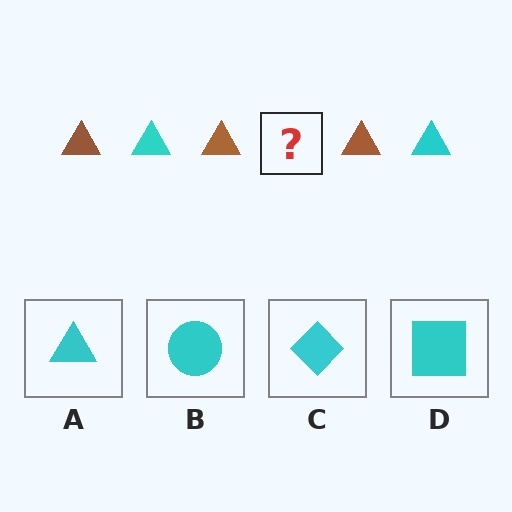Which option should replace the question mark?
Option A.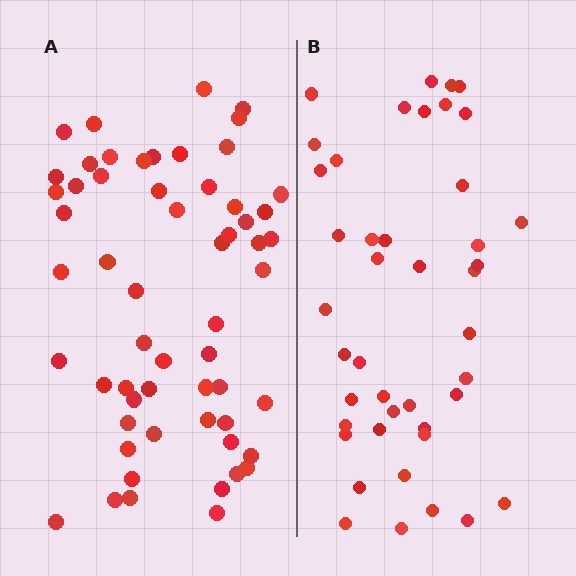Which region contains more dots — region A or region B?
Region A (the left region) has more dots.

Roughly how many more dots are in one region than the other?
Region A has approximately 15 more dots than region B.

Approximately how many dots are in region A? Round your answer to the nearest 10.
About 60 dots. (The exact count is 58, which rounds to 60.)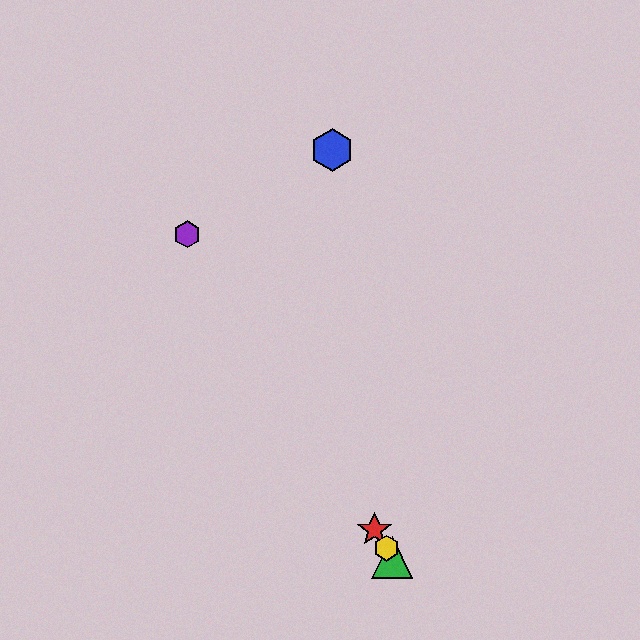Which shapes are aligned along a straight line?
The red star, the green triangle, the yellow hexagon, the purple hexagon are aligned along a straight line.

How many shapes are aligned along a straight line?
4 shapes (the red star, the green triangle, the yellow hexagon, the purple hexagon) are aligned along a straight line.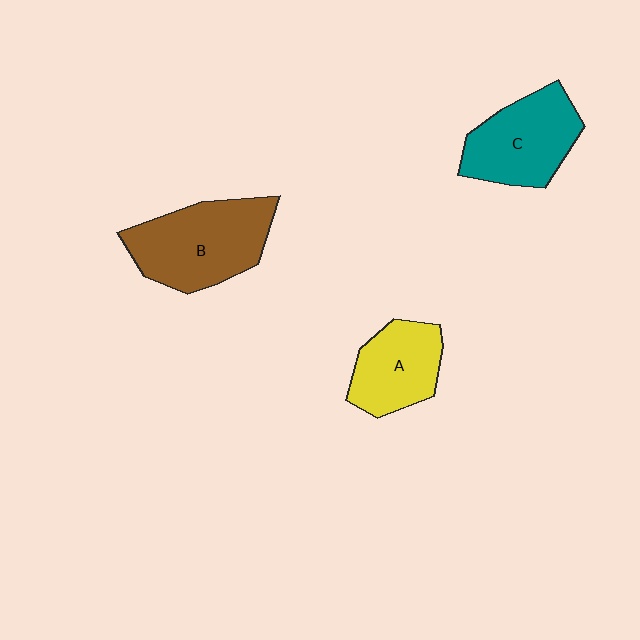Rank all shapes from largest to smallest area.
From largest to smallest: B (brown), C (teal), A (yellow).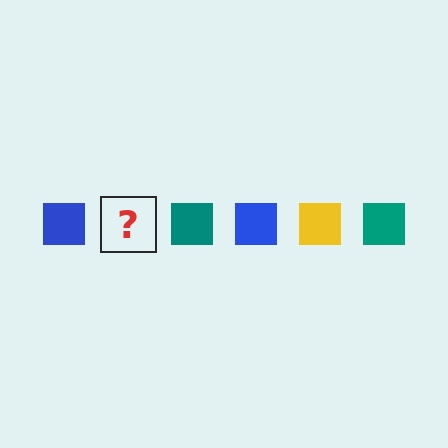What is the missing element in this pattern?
The missing element is a yellow square.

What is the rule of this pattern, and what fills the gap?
The rule is that the pattern cycles through blue, yellow, teal squares. The gap should be filled with a yellow square.